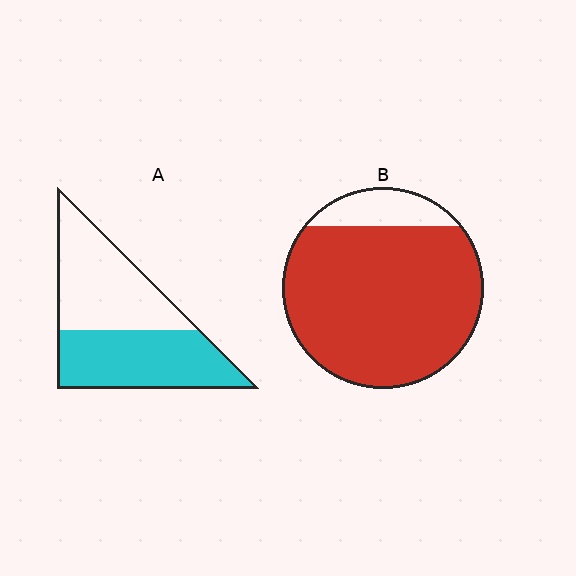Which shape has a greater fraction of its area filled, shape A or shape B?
Shape B.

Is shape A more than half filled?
Roughly half.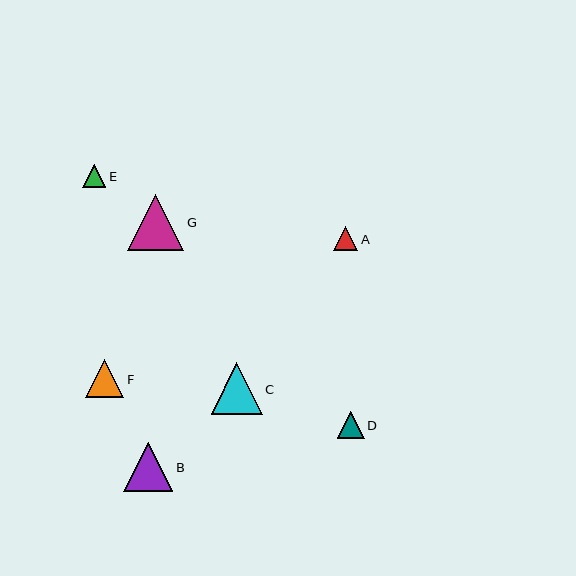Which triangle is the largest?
Triangle G is the largest with a size of approximately 57 pixels.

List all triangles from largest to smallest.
From largest to smallest: G, C, B, F, D, A, E.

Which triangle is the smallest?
Triangle E is the smallest with a size of approximately 24 pixels.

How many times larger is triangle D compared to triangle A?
Triangle D is approximately 1.1 times the size of triangle A.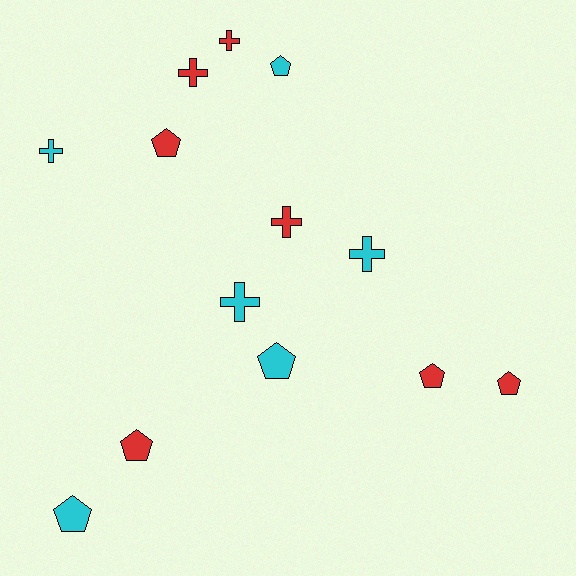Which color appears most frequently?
Red, with 7 objects.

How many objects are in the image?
There are 13 objects.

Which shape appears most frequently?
Pentagon, with 7 objects.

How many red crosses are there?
There are 3 red crosses.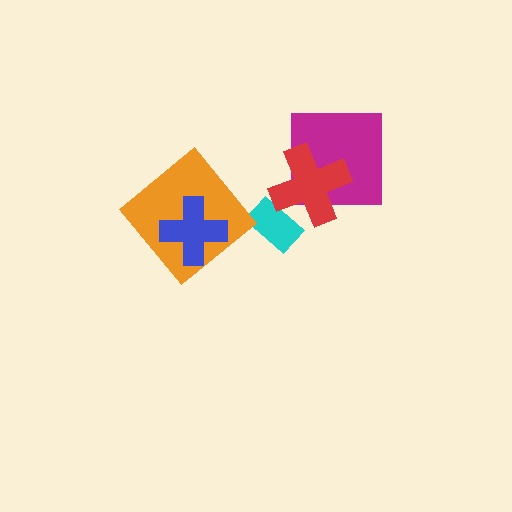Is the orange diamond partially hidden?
Yes, it is partially covered by another shape.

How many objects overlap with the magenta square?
1 object overlaps with the magenta square.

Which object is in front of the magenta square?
The red cross is in front of the magenta square.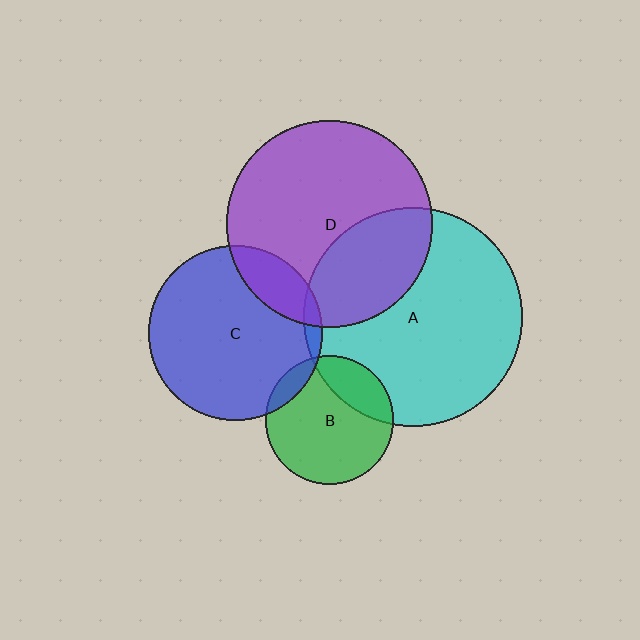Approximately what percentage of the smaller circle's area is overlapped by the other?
Approximately 5%.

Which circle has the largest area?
Circle A (cyan).